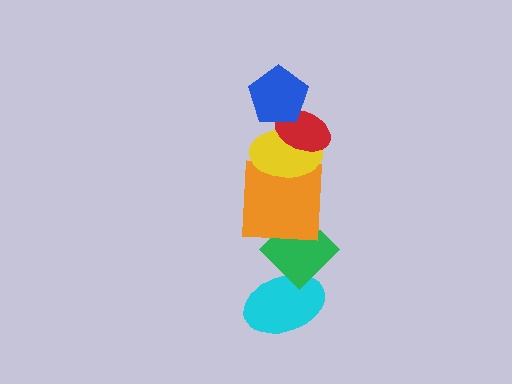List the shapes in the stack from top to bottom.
From top to bottom: the blue pentagon, the red ellipse, the yellow ellipse, the orange square, the green diamond, the cyan ellipse.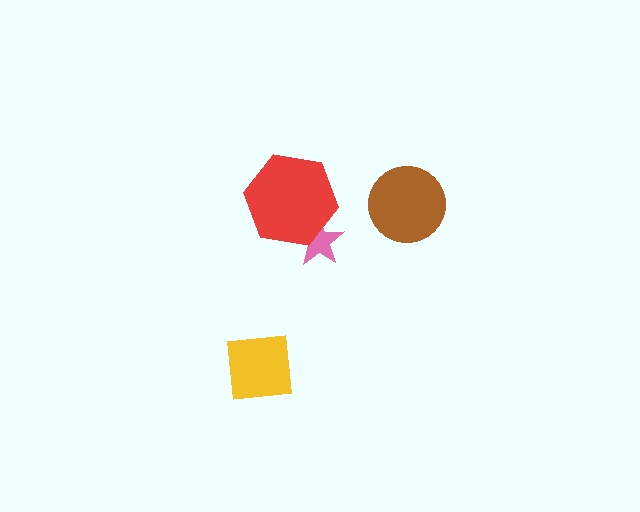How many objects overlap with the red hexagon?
1 object overlaps with the red hexagon.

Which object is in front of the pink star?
The red hexagon is in front of the pink star.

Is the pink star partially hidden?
Yes, it is partially covered by another shape.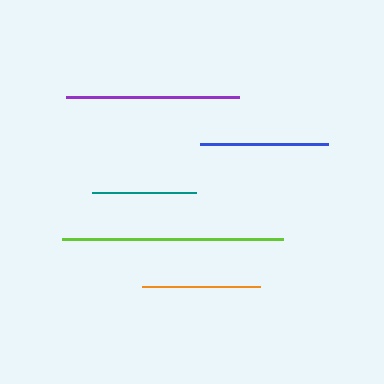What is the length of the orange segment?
The orange segment is approximately 118 pixels long.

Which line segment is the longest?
The lime line is the longest at approximately 221 pixels.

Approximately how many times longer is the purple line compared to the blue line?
The purple line is approximately 1.4 times the length of the blue line.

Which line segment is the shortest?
The teal line is the shortest at approximately 104 pixels.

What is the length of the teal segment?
The teal segment is approximately 104 pixels long.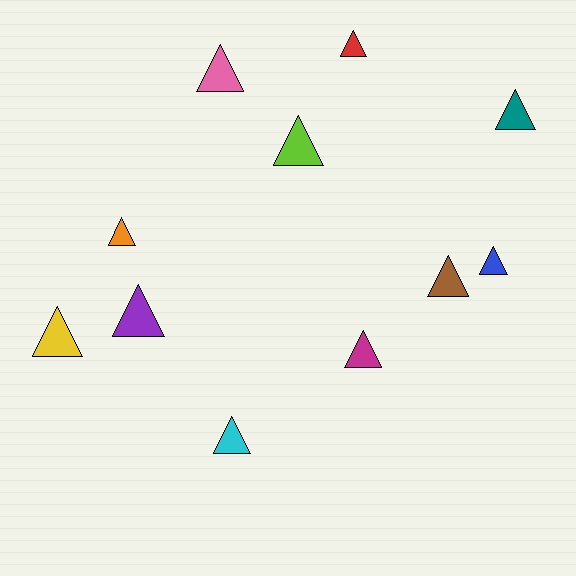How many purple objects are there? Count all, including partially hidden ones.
There is 1 purple object.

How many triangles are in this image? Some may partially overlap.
There are 11 triangles.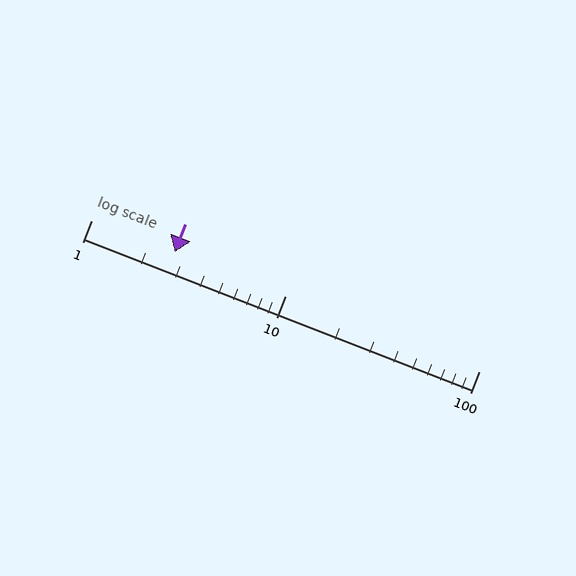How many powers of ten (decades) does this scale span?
The scale spans 2 decades, from 1 to 100.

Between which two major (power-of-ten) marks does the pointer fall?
The pointer is between 1 and 10.